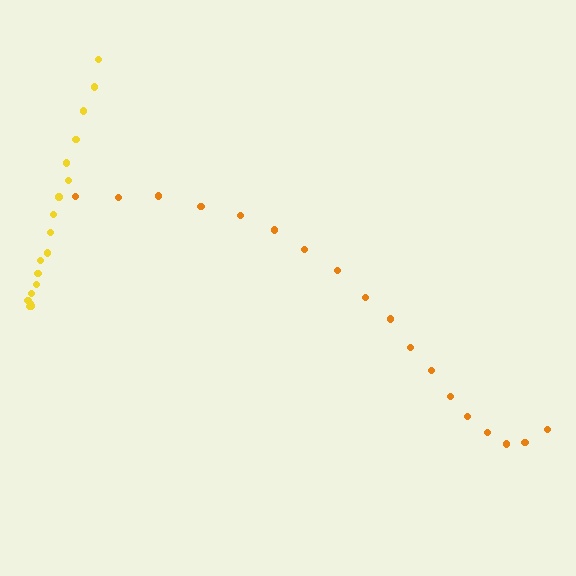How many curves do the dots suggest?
There are 2 distinct paths.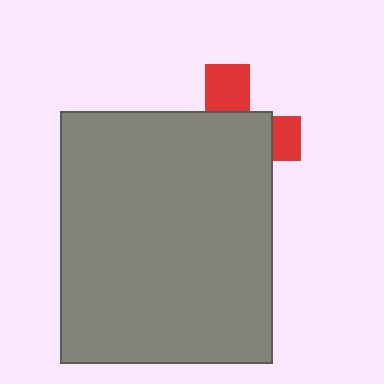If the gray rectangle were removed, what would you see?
You would see the complete red cross.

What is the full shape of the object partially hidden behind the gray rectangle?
The partially hidden object is a red cross.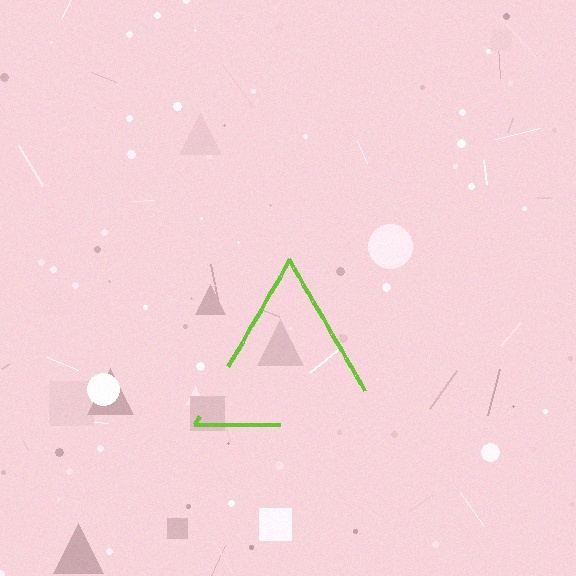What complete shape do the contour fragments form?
The contour fragments form a triangle.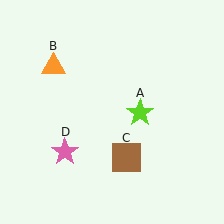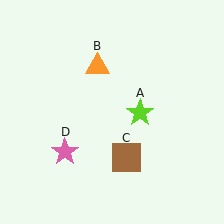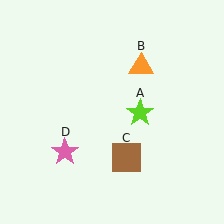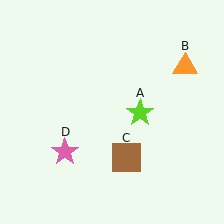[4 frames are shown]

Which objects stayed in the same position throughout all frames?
Lime star (object A) and brown square (object C) and pink star (object D) remained stationary.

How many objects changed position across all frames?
1 object changed position: orange triangle (object B).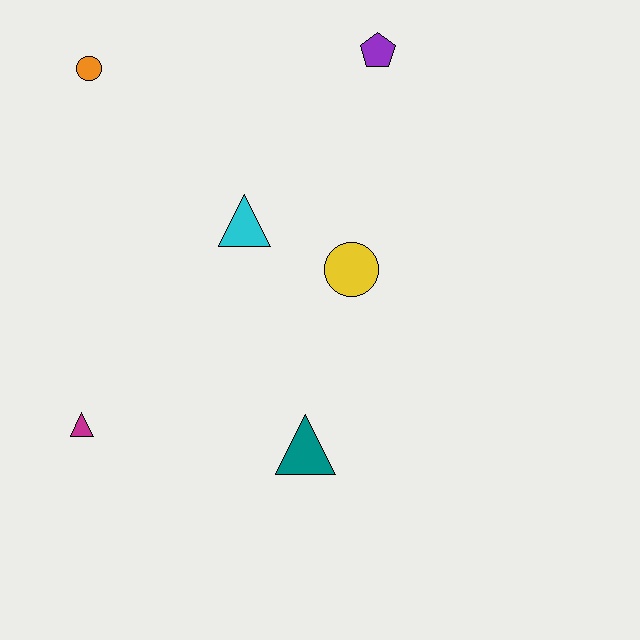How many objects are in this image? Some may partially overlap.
There are 6 objects.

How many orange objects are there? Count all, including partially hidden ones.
There is 1 orange object.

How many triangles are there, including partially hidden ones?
There are 3 triangles.